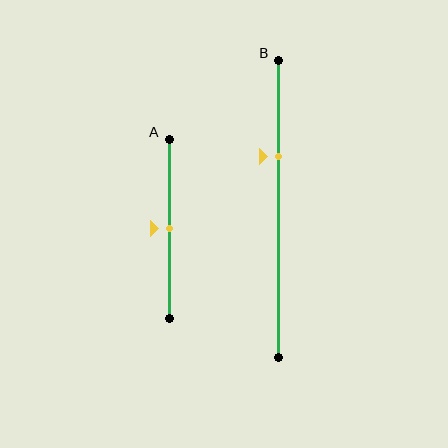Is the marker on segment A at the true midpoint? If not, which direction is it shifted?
Yes, the marker on segment A is at the true midpoint.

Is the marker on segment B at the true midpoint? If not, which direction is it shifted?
No, the marker on segment B is shifted upward by about 18% of the segment length.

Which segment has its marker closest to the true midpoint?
Segment A has its marker closest to the true midpoint.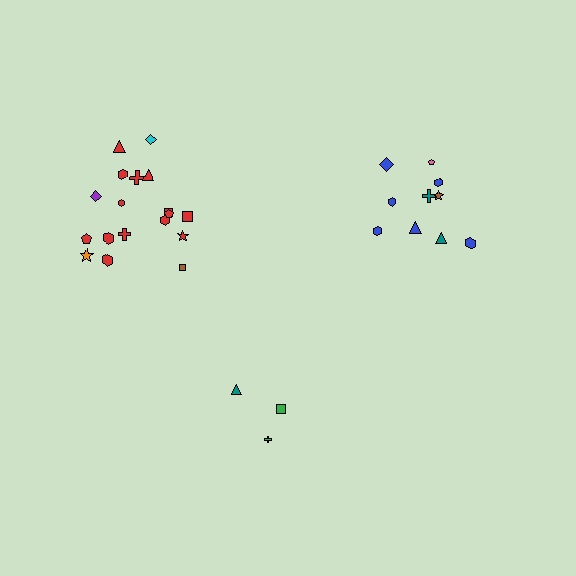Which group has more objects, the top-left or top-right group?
The top-left group.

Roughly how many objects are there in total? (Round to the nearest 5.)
Roughly 30 objects in total.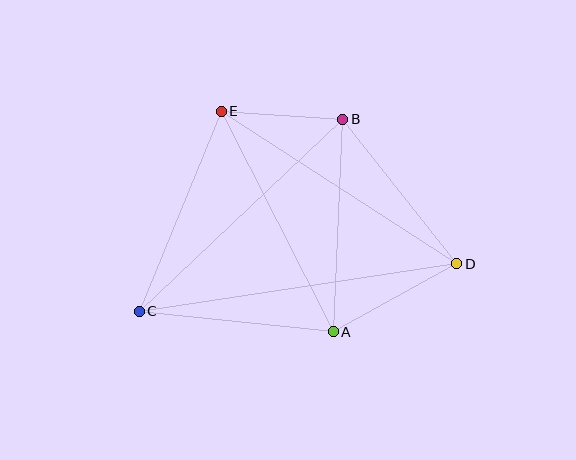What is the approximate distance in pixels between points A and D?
The distance between A and D is approximately 141 pixels.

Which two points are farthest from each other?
Points C and D are farthest from each other.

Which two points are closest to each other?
Points B and E are closest to each other.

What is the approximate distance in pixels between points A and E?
The distance between A and E is approximately 248 pixels.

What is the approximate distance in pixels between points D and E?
The distance between D and E is approximately 281 pixels.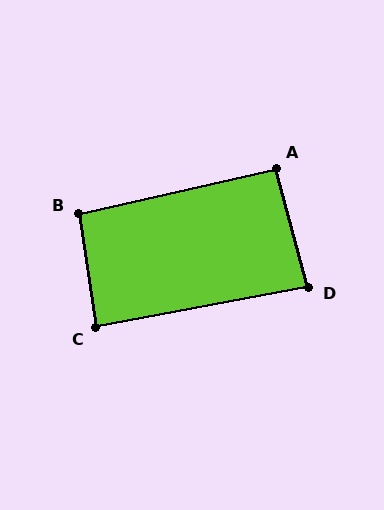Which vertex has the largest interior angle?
B, at approximately 95 degrees.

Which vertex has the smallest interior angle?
D, at approximately 85 degrees.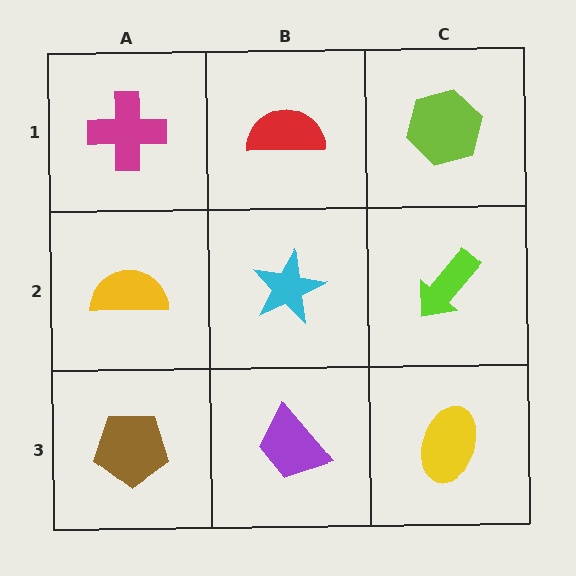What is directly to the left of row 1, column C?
A red semicircle.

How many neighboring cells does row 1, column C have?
2.